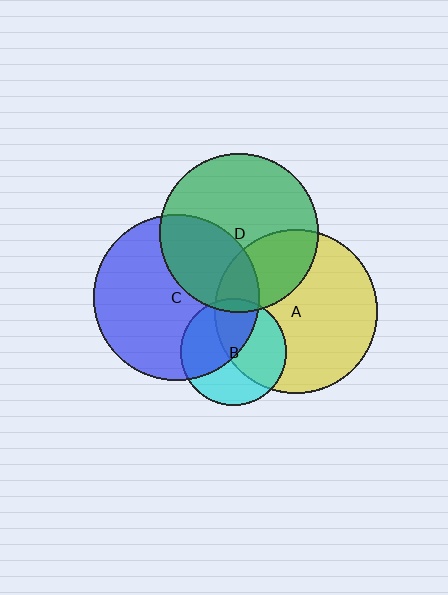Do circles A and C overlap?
Yes.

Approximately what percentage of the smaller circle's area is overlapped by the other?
Approximately 15%.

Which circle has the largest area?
Circle C (blue).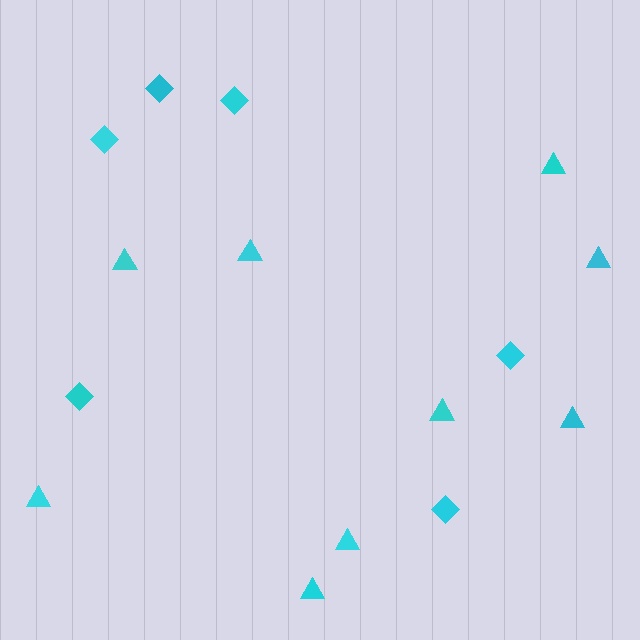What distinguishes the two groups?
There are 2 groups: one group of diamonds (6) and one group of triangles (9).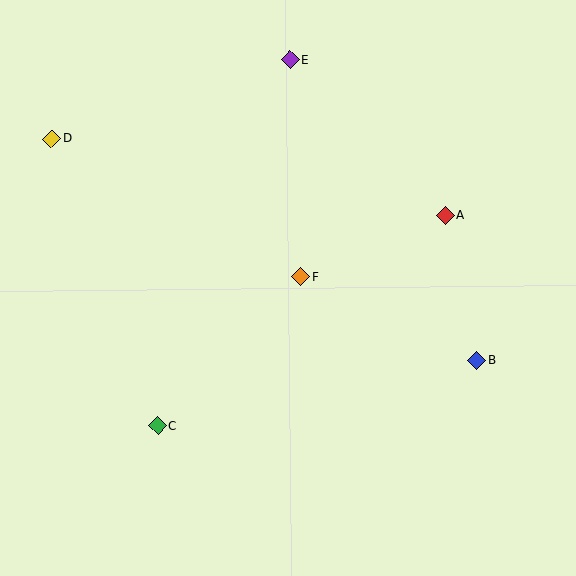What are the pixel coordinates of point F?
Point F is at (301, 277).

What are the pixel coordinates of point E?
Point E is at (290, 60).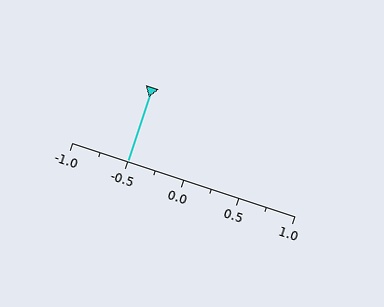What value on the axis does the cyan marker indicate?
The marker indicates approximately -0.5.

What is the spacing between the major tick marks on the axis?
The major ticks are spaced 0.5 apart.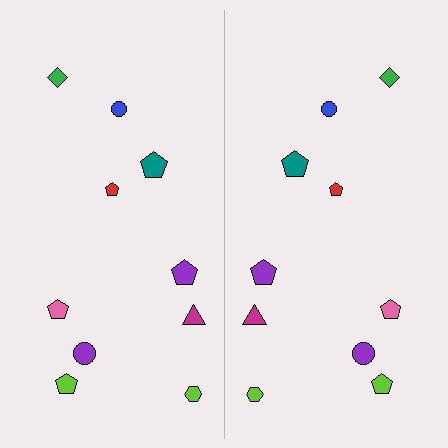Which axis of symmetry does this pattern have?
The pattern has a vertical axis of symmetry running through the center of the image.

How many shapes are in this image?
There are 20 shapes in this image.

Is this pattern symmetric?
Yes, this pattern has bilateral (reflection) symmetry.